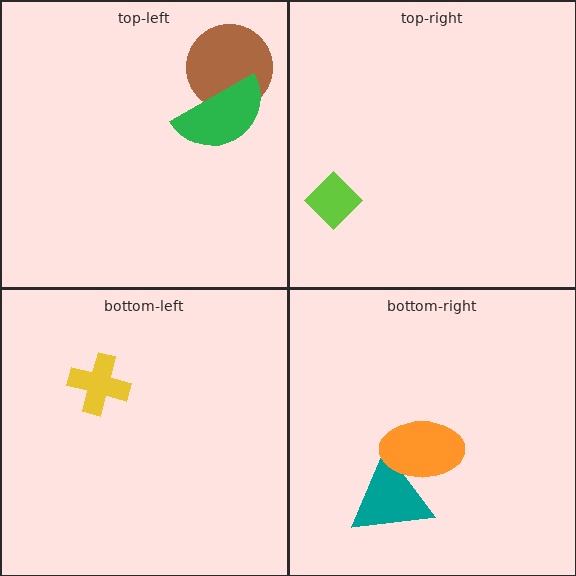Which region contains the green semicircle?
The top-left region.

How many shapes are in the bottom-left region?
1.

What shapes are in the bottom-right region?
The teal triangle, the orange ellipse.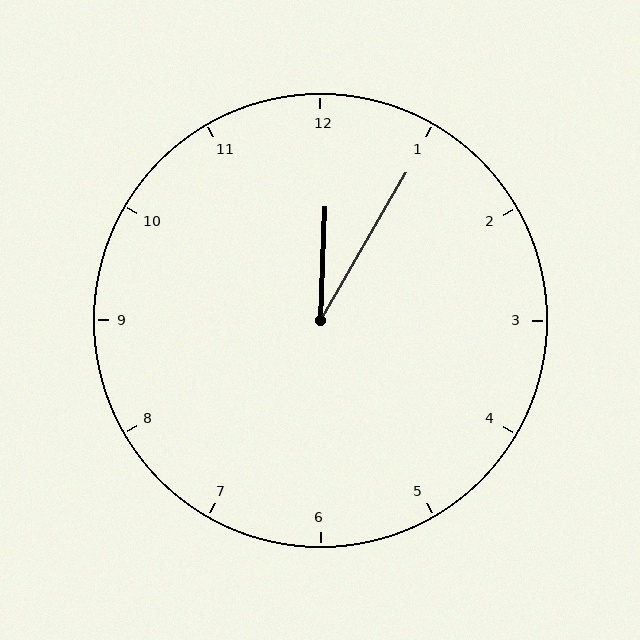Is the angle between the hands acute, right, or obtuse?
It is acute.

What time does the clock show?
12:05.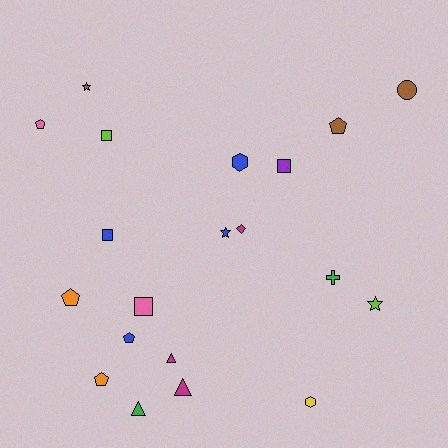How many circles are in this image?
There is 1 circle.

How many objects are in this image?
There are 20 objects.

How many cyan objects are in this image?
There are no cyan objects.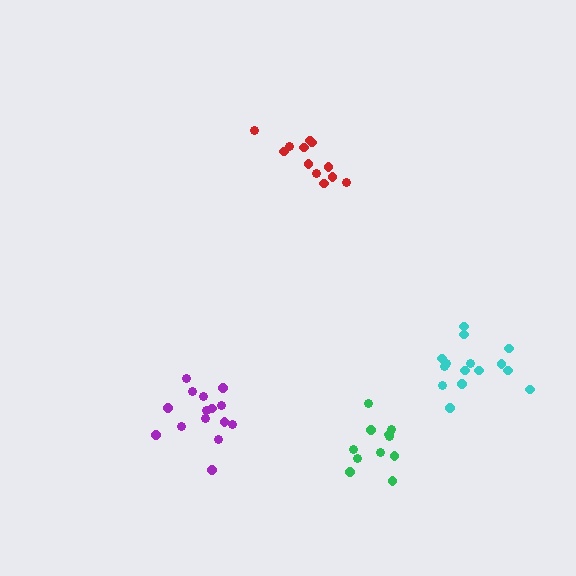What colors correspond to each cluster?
The clusters are colored: cyan, red, green, purple.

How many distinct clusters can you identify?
There are 4 distinct clusters.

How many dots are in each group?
Group 1: 15 dots, Group 2: 12 dots, Group 3: 11 dots, Group 4: 15 dots (53 total).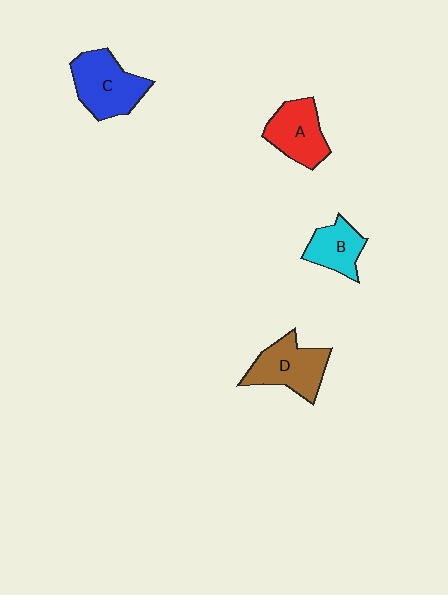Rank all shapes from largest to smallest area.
From largest to smallest: C (blue), D (brown), A (red), B (cyan).